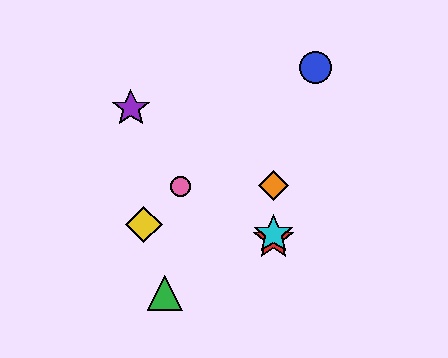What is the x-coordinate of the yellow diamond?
The yellow diamond is at x≈144.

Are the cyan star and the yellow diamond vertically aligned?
No, the cyan star is at x≈273 and the yellow diamond is at x≈144.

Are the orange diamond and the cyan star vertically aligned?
Yes, both are at x≈273.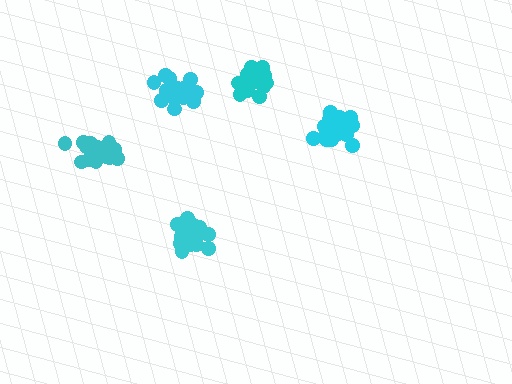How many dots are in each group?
Group 1: 19 dots, Group 2: 18 dots, Group 3: 18 dots, Group 4: 18 dots, Group 5: 19 dots (92 total).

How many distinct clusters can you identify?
There are 5 distinct clusters.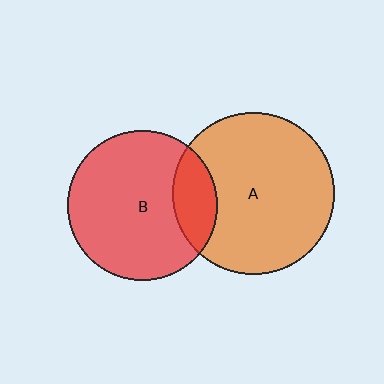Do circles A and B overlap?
Yes.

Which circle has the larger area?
Circle A (orange).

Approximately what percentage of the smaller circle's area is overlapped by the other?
Approximately 20%.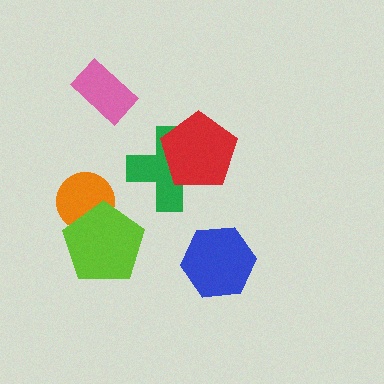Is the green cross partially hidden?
Yes, it is partially covered by another shape.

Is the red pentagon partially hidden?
No, no other shape covers it.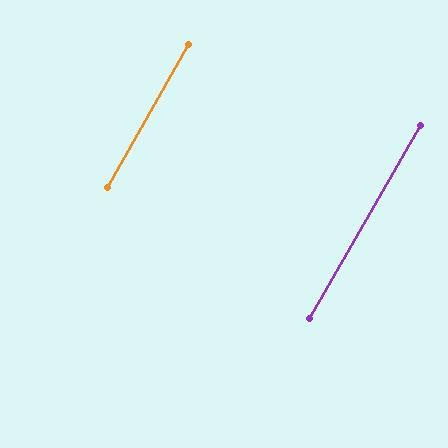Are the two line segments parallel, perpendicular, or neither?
Parallel — their directions differ by only 0.3°.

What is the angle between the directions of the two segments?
Approximately 0 degrees.